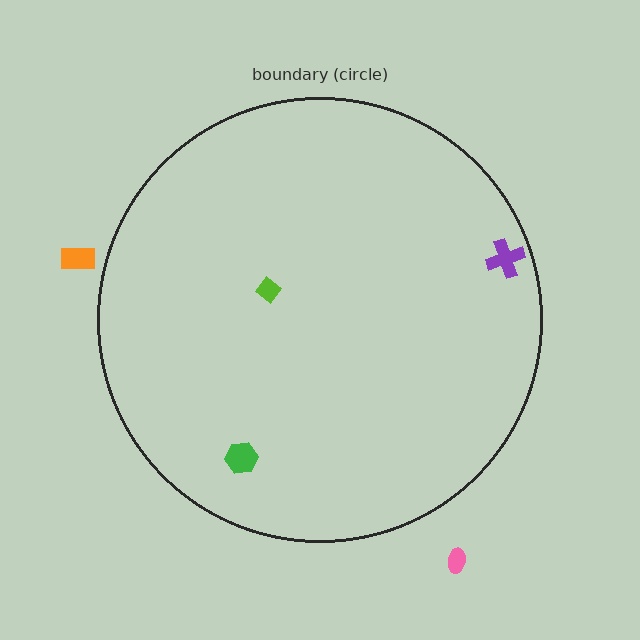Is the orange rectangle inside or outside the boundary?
Outside.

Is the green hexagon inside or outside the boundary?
Inside.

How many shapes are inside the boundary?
3 inside, 2 outside.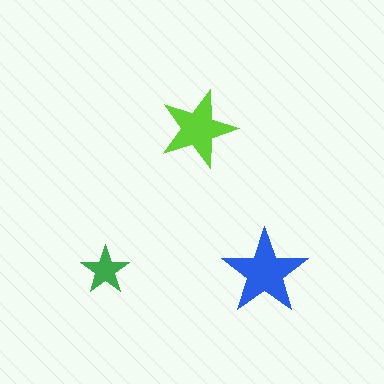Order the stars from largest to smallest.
the blue one, the lime one, the green one.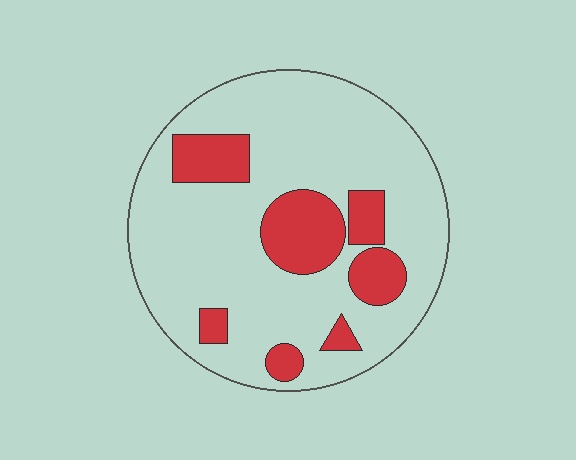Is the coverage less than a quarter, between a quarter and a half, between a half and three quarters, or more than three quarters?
Less than a quarter.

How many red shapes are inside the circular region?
7.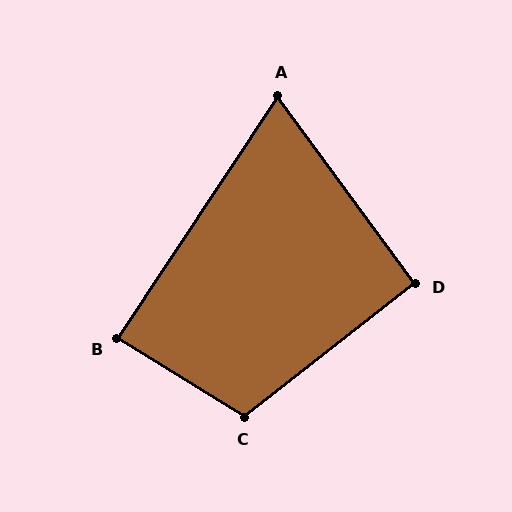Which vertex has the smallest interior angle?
A, at approximately 70 degrees.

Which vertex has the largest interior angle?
C, at approximately 110 degrees.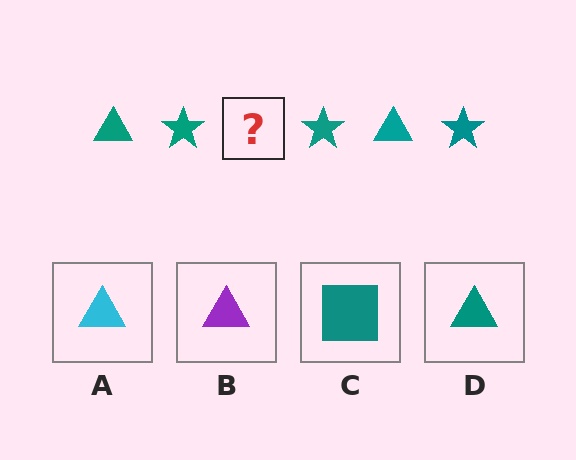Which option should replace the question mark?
Option D.